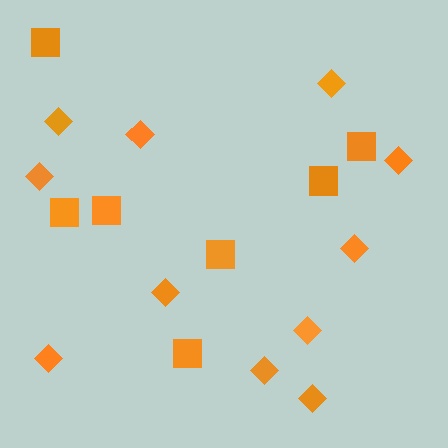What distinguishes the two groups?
There are 2 groups: one group of diamonds (11) and one group of squares (7).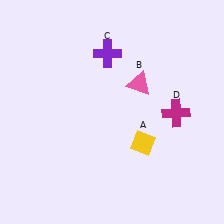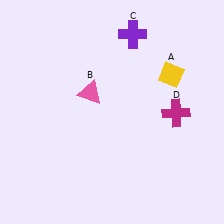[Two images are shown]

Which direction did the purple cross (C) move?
The purple cross (C) moved right.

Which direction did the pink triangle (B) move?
The pink triangle (B) moved left.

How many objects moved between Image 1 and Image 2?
3 objects moved between the two images.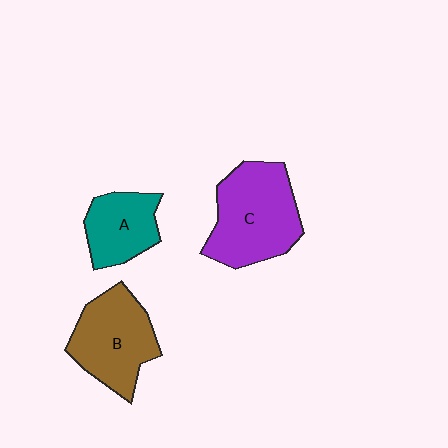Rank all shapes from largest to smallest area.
From largest to smallest: C (purple), B (brown), A (teal).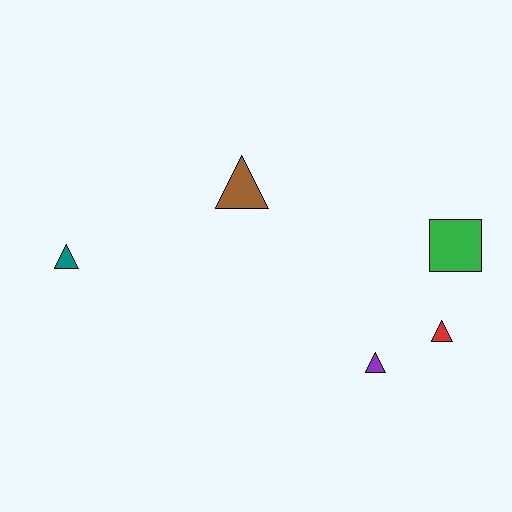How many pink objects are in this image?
There are no pink objects.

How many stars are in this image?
There are no stars.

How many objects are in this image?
There are 5 objects.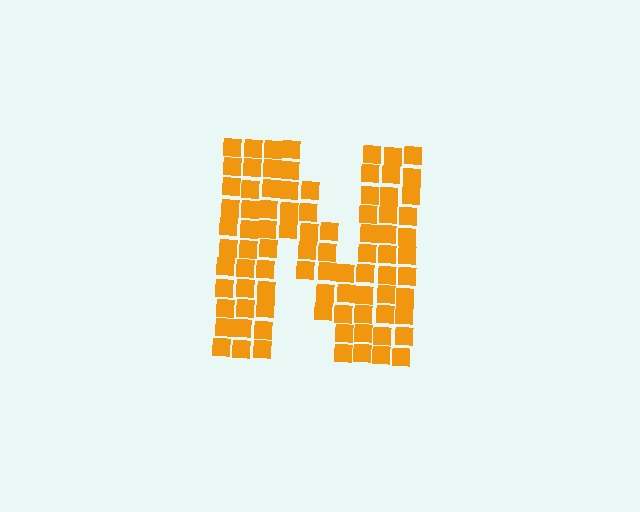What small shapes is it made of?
It is made of small squares.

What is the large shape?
The large shape is the letter N.